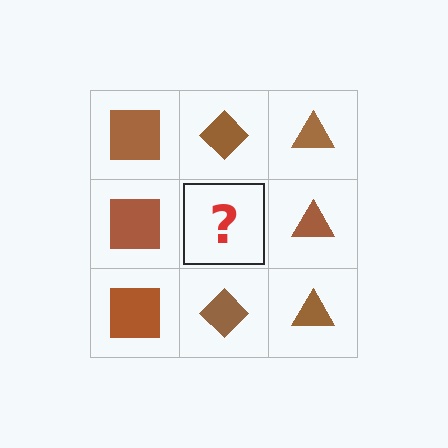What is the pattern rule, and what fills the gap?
The rule is that each column has a consistent shape. The gap should be filled with a brown diamond.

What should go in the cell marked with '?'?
The missing cell should contain a brown diamond.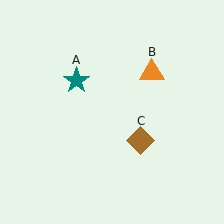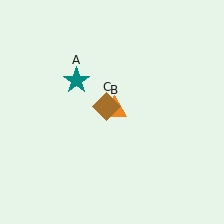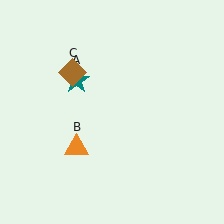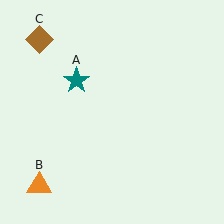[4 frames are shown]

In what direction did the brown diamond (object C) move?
The brown diamond (object C) moved up and to the left.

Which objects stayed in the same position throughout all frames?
Teal star (object A) remained stationary.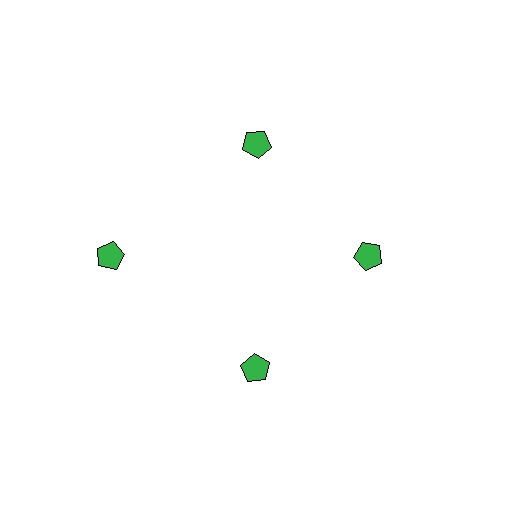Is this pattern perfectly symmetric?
No. The 4 green pentagons are arranged in a ring, but one element near the 9 o'clock position is pushed outward from the center, breaking the 4-fold rotational symmetry.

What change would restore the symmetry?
The symmetry would be restored by moving it inward, back onto the ring so that all 4 pentagons sit at equal angles and equal distance from the center.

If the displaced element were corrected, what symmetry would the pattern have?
It would have 4-fold rotational symmetry — the pattern would map onto itself every 90 degrees.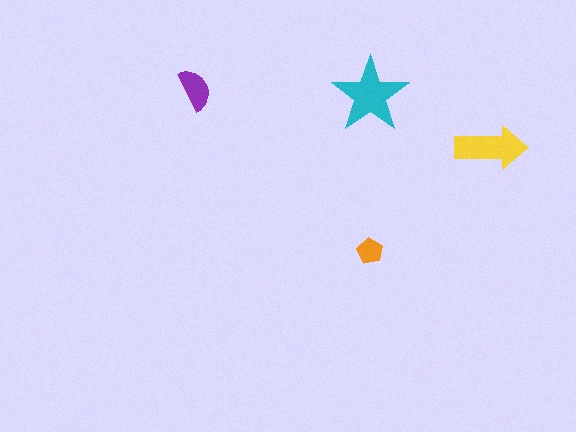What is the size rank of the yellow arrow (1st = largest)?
2nd.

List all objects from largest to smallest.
The cyan star, the yellow arrow, the purple semicircle, the orange pentagon.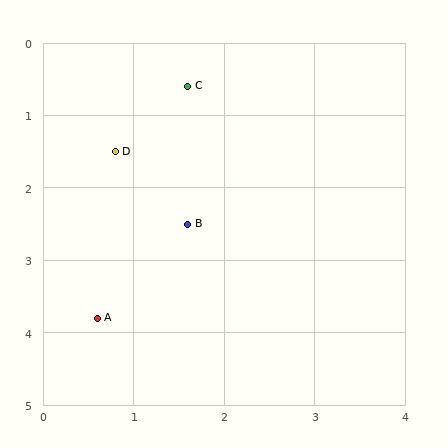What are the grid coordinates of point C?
Point C is at approximately (1.6, 0.6).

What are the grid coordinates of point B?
Point B is at approximately (1.6, 2.5).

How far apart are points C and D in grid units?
Points C and D are about 1.2 grid units apart.